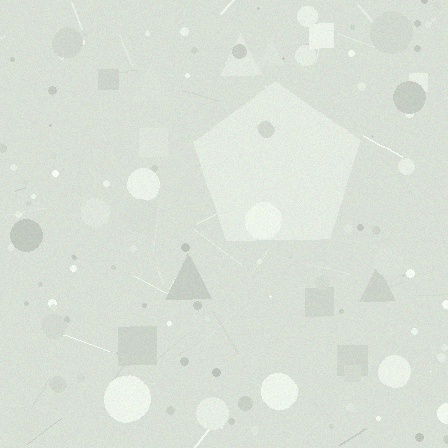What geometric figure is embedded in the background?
A pentagon is embedded in the background.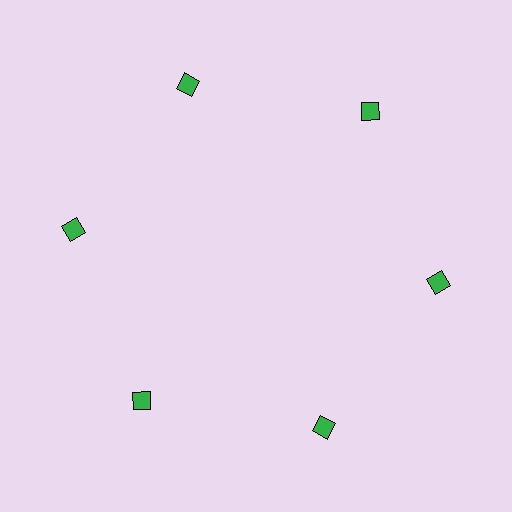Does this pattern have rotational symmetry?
Yes, this pattern has 6-fold rotational symmetry. It looks the same after rotating 60 degrees around the center.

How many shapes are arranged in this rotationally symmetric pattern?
There are 6 shapes, arranged in 6 groups of 1.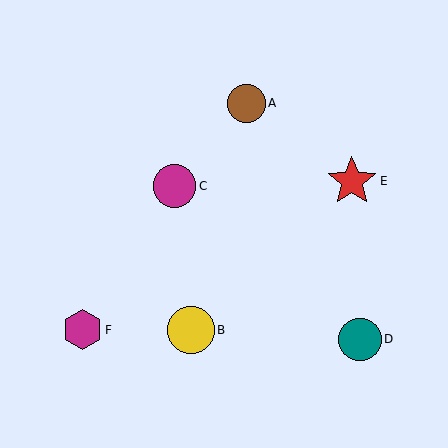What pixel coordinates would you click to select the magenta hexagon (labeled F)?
Click at (82, 330) to select the magenta hexagon F.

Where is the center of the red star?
The center of the red star is at (352, 181).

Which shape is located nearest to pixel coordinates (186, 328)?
The yellow circle (labeled B) at (191, 330) is nearest to that location.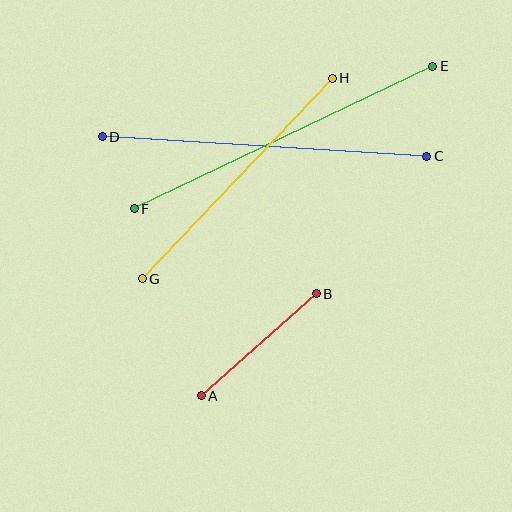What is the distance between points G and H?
The distance is approximately 276 pixels.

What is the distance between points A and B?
The distance is approximately 154 pixels.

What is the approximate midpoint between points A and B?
The midpoint is at approximately (259, 345) pixels.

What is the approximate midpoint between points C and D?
The midpoint is at approximately (265, 146) pixels.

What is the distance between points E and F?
The distance is approximately 331 pixels.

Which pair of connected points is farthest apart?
Points E and F are farthest apart.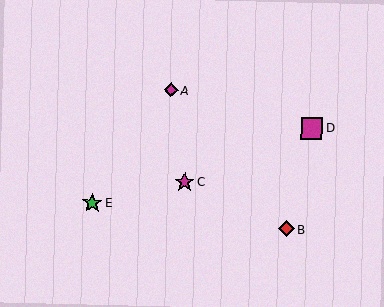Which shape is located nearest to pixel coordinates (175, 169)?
The magenta star (labeled C) at (185, 182) is nearest to that location.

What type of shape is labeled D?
Shape D is a magenta square.